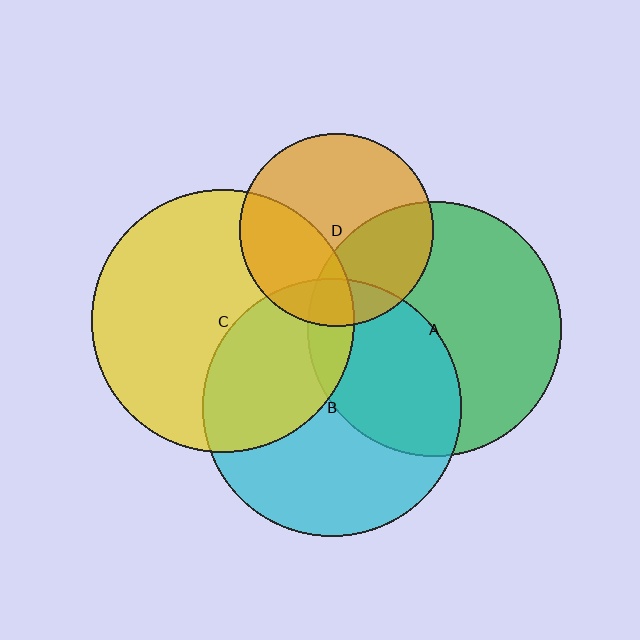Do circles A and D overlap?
Yes.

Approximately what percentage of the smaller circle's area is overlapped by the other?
Approximately 35%.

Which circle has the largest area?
Circle C (yellow).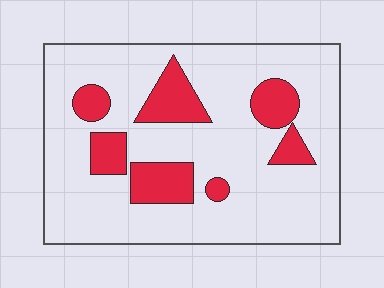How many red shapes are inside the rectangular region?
7.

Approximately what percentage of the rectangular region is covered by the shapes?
Approximately 20%.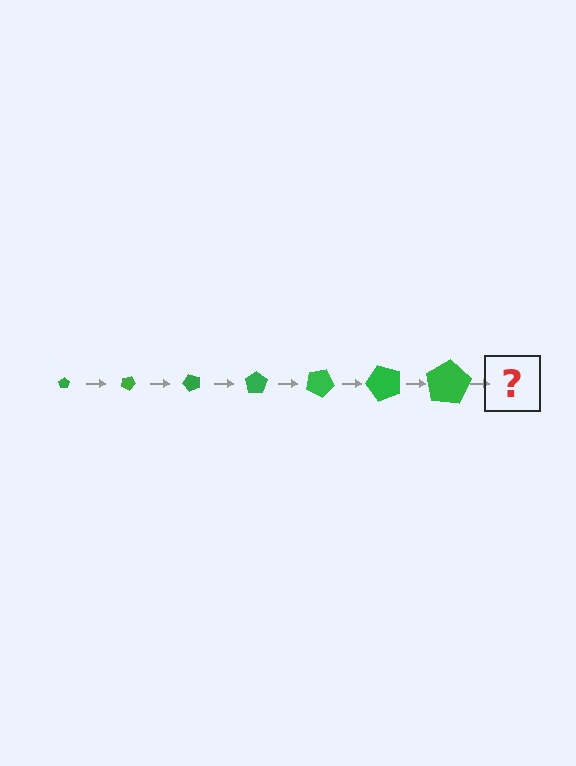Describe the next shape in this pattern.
It should be a pentagon, larger than the previous one and rotated 175 degrees from the start.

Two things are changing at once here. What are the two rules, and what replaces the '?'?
The two rules are that the pentagon grows larger each step and it rotates 25 degrees each step. The '?' should be a pentagon, larger than the previous one and rotated 175 degrees from the start.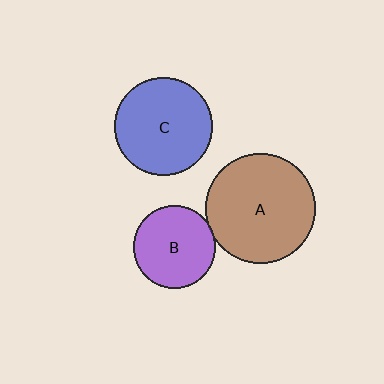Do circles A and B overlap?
Yes.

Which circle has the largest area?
Circle A (brown).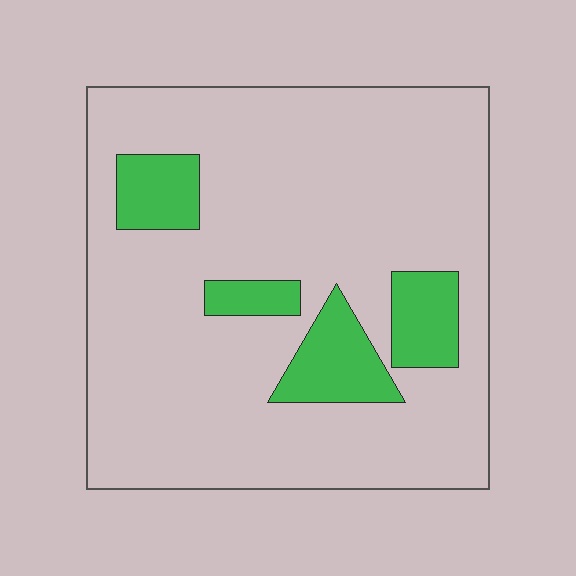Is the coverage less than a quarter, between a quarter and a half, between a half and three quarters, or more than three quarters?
Less than a quarter.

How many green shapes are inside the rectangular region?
4.